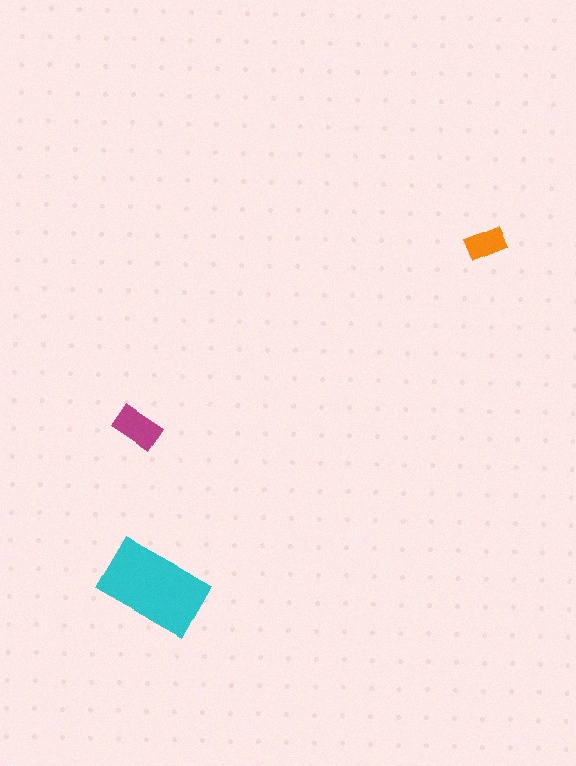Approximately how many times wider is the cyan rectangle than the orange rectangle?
About 2.5 times wider.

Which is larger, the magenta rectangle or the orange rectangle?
The magenta one.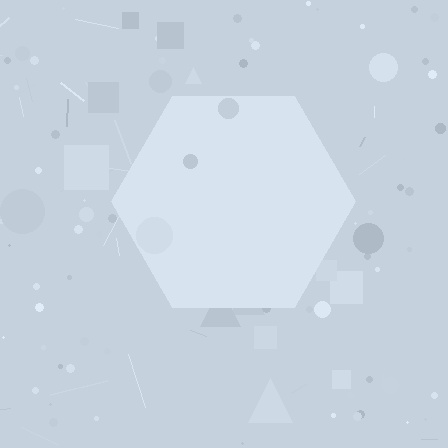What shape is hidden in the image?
A hexagon is hidden in the image.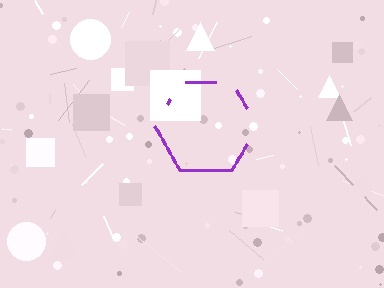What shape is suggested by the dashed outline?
The dashed outline suggests a hexagon.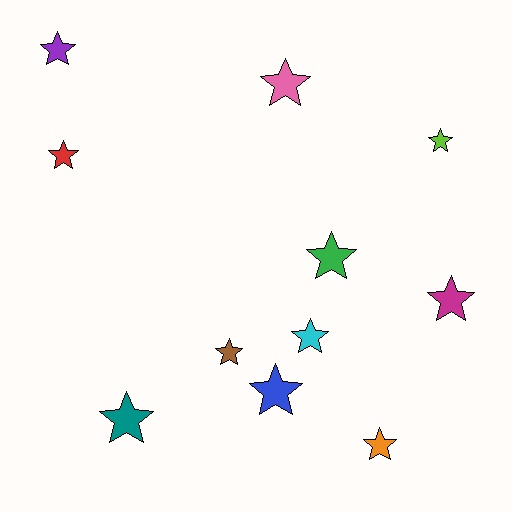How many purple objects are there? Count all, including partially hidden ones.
There is 1 purple object.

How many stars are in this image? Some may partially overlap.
There are 11 stars.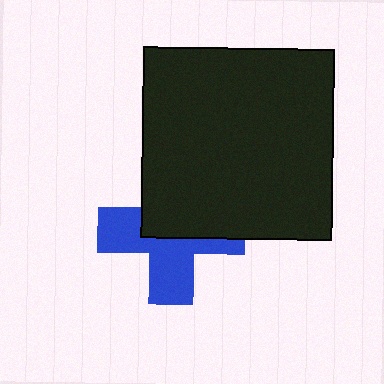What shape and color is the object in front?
The object in front is a black square.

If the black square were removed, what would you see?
You would see the complete blue cross.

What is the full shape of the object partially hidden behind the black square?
The partially hidden object is a blue cross.